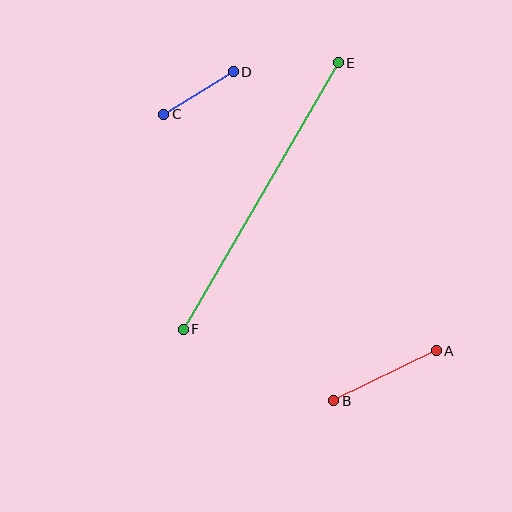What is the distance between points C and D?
The distance is approximately 82 pixels.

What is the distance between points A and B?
The distance is approximately 114 pixels.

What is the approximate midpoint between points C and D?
The midpoint is at approximately (198, 93) pixels.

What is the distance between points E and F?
The distance is approximately 308 pixels.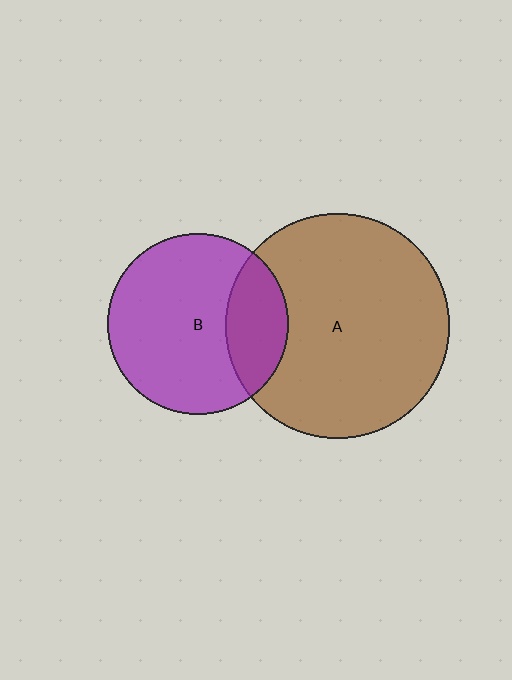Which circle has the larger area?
Circle A (brown).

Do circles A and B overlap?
Yes.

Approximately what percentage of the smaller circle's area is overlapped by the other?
Approximately 25%.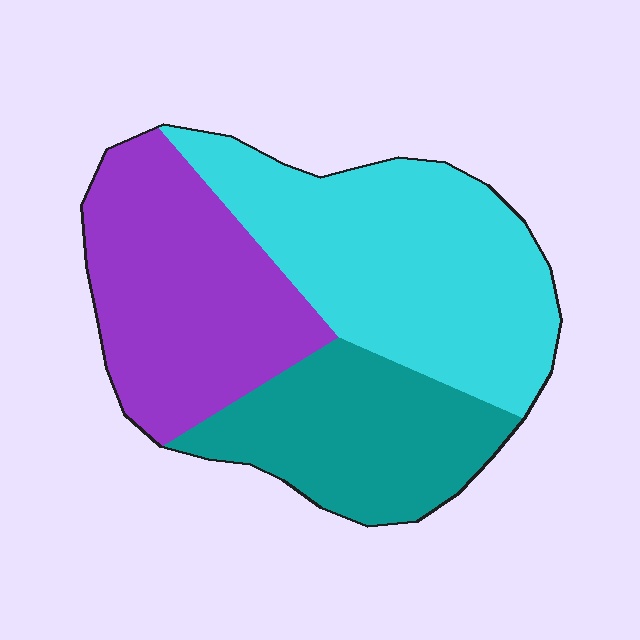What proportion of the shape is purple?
Purple covers roughly 35% of the shape.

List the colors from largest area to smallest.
From largest to smallest: cyan, purple, teal.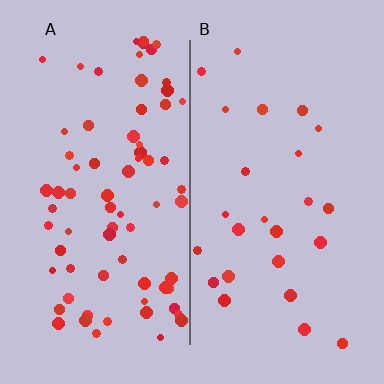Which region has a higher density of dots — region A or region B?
A (the left).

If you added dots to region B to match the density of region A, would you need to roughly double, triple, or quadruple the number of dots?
Approximately triple.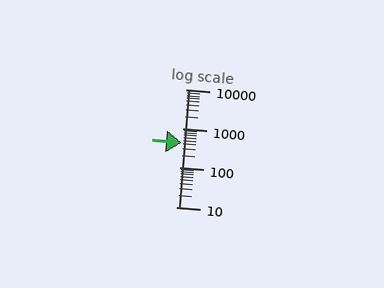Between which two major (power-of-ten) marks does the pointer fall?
The pointer is between 100 and 1000.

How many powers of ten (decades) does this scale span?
The scale spans 3 decades, from 10 to 10000.